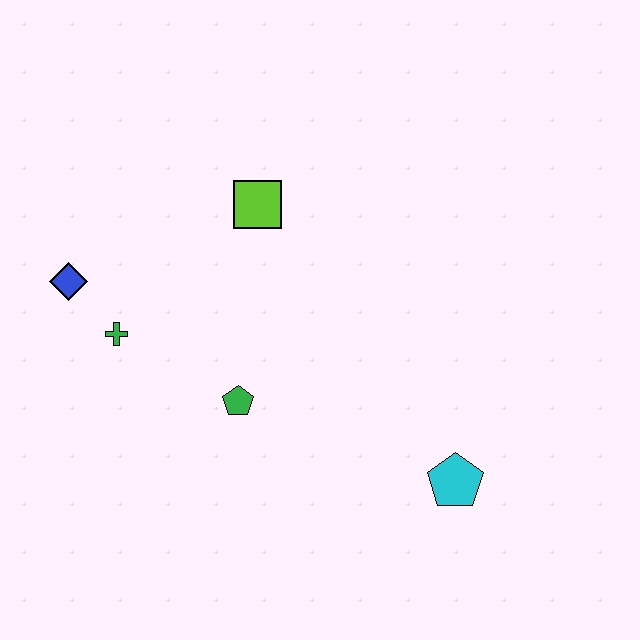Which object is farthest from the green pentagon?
The cyan pentagon is farthest from the green pentagon.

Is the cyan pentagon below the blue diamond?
Yes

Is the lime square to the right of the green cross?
Yes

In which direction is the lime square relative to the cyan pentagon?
The lime square is above the cyan pentagon.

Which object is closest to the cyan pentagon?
The green pentagon is closest to the cyan pentagon.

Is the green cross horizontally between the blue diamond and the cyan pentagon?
Yes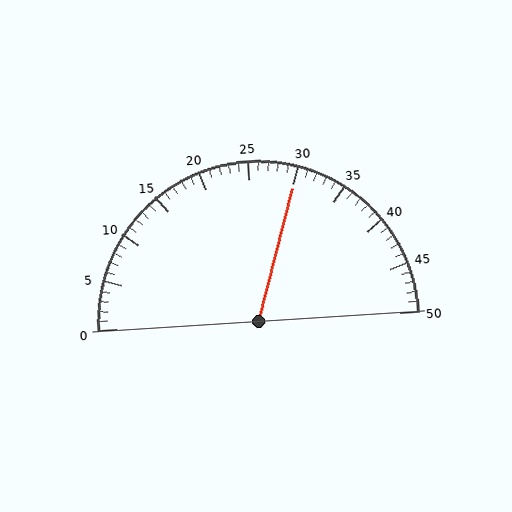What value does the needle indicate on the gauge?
The needle indicates approximately 30.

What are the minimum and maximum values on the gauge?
The gauge ranges from 0 to 50.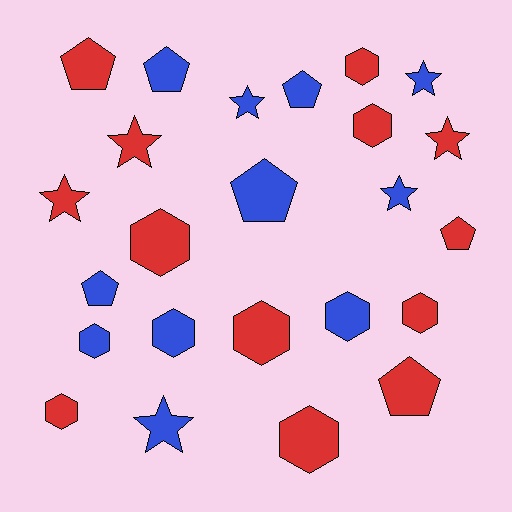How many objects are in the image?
There are 24 objects.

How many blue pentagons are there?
There are 4 blue pentagons.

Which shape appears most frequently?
Hexagon, with 10 objects.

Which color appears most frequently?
Red, with 13 objects.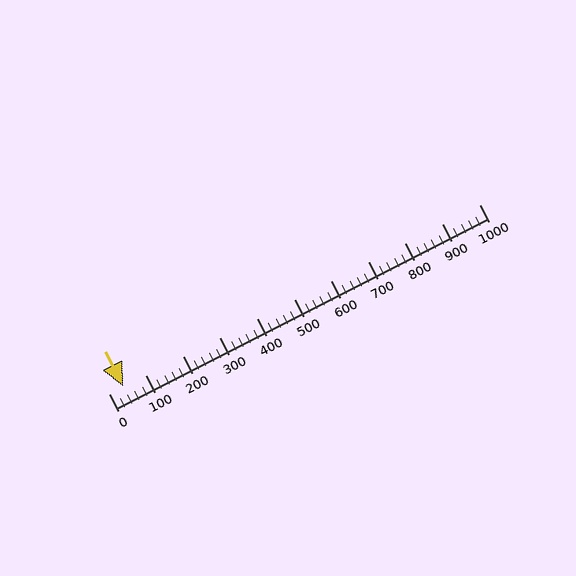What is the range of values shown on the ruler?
The ruler shows values from 0 to 1000.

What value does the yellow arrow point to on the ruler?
The yellow arrow points to approximately 40.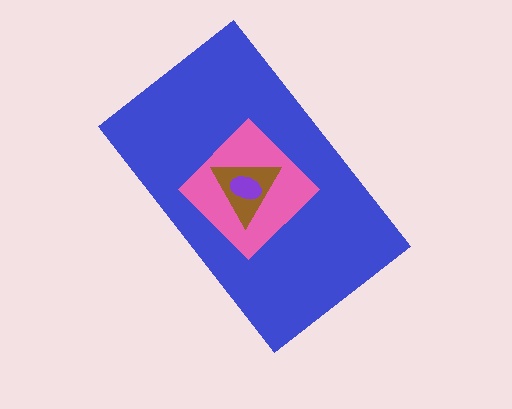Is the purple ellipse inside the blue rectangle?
Yes.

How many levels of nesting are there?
4.